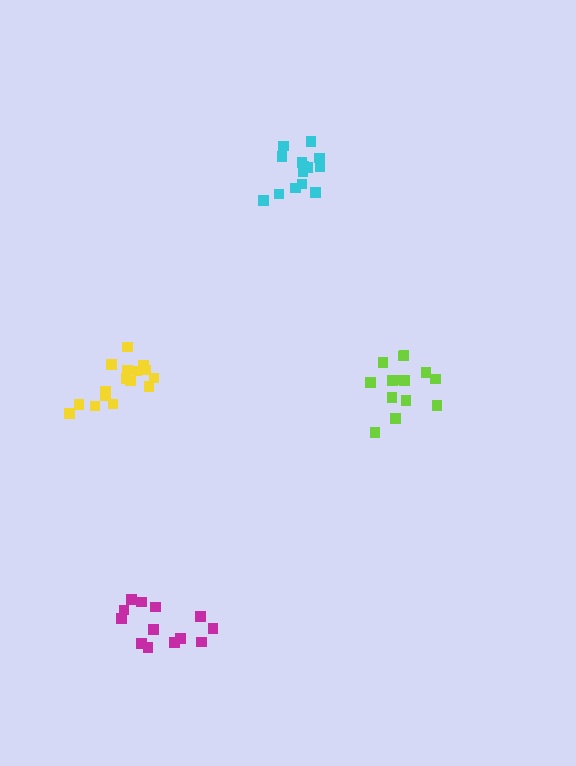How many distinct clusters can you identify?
There are 4 distinct clusters.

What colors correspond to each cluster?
The clusters are colored: cyan, yellow, magenta, lime.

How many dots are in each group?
Group 1: 14 dots, Group 2: 16 dots, Group 3: 13 dots, Group 4: 14 dots (57 total).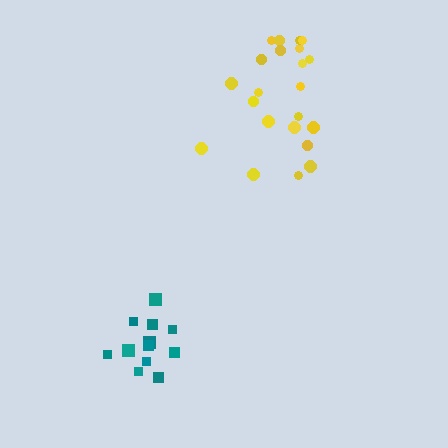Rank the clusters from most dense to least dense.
teal, yellow.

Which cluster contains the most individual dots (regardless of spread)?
Yellow (22).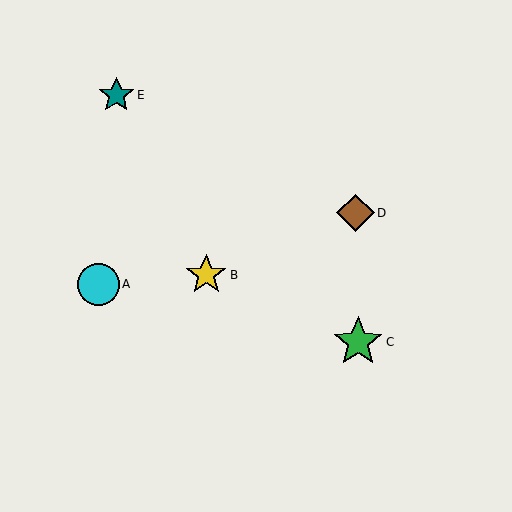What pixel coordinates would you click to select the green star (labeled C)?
Click at (358, 342) to select the green star C.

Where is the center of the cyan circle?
The center of the cyan circle is at (98, 284).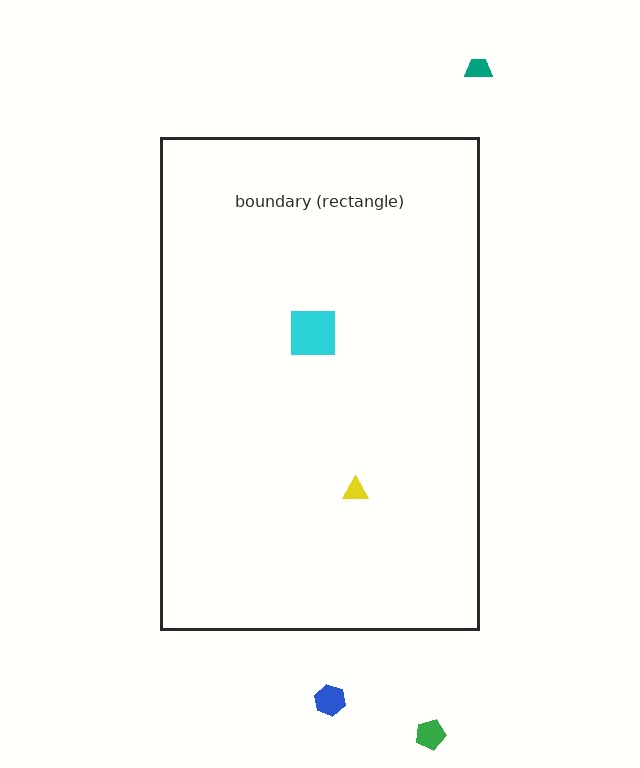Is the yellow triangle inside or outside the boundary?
Inside.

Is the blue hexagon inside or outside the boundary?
Outside.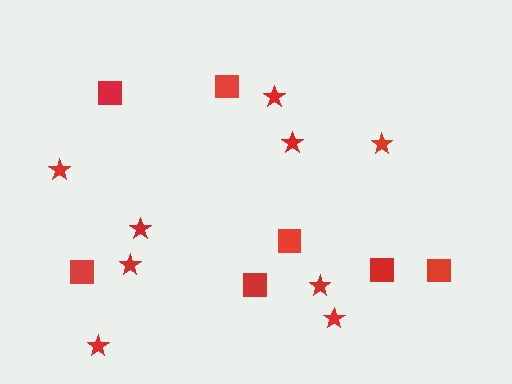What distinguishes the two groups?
There are 2 groups: one group of squares (7) and one group of stars (9).